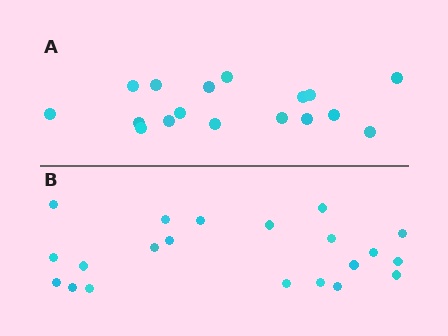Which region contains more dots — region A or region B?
Region B (the bottom region) has more dots.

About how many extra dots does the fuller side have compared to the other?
Region B has about 4 more dots than region A.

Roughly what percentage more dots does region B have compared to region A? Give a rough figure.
About 25% more.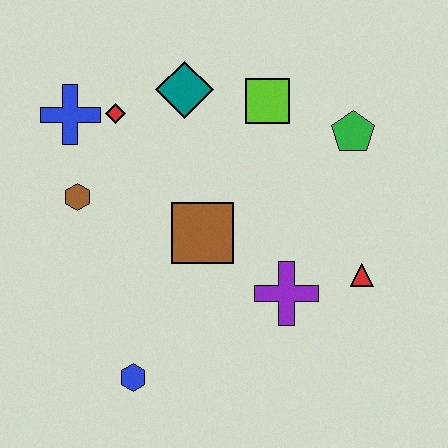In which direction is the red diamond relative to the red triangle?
The red diamond is to the left of the red triangle.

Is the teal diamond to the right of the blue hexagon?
Yes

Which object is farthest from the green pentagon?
The blue hexagon is farthest from the green pentagon.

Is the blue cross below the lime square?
Yes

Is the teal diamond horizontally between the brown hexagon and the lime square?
Yes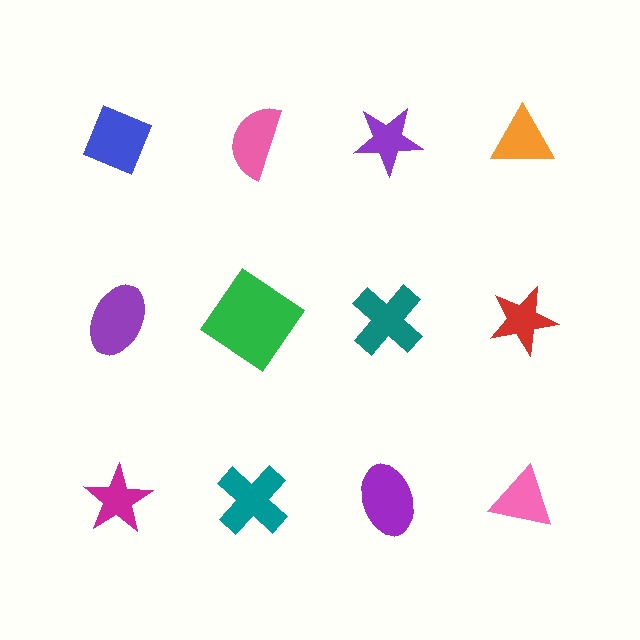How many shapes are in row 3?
4 shapes.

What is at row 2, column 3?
A teal cross.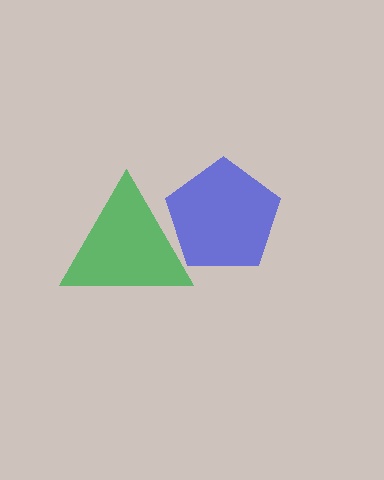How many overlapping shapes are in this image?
There are 2 overlapping shapes in the image.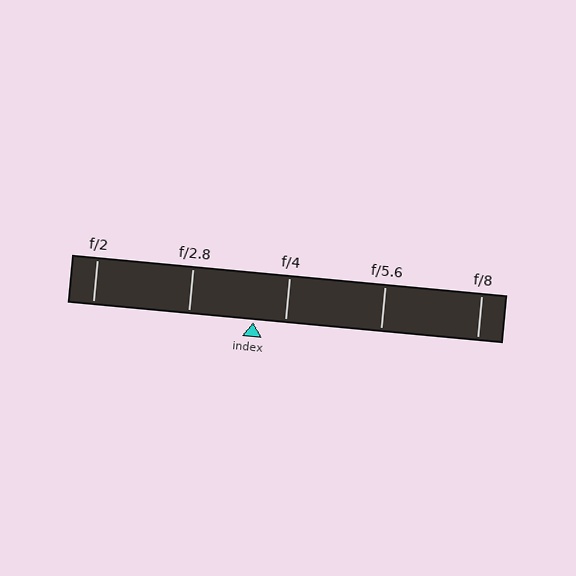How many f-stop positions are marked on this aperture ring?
There are 5 f-stop positions marked.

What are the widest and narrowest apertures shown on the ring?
The widest aperture shown is f/2 and the narrowest is f/8.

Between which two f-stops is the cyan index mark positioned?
The index mark is between f/2.8 and f/4.